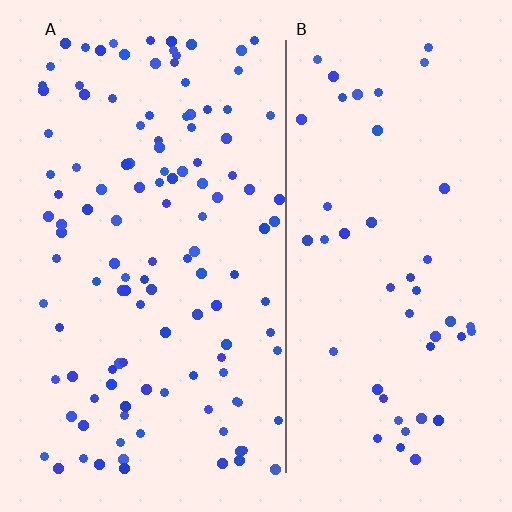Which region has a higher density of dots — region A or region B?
A (the left).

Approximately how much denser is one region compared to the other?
Approximately 2.5× — region A over region B.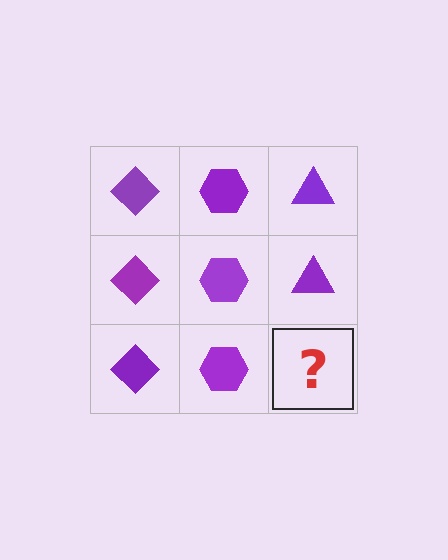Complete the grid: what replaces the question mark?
The question mark should be replaced with a purple triangle.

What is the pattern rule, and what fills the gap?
The rule is that each column has a consistent shape. The gap should be filled with a purple triangle.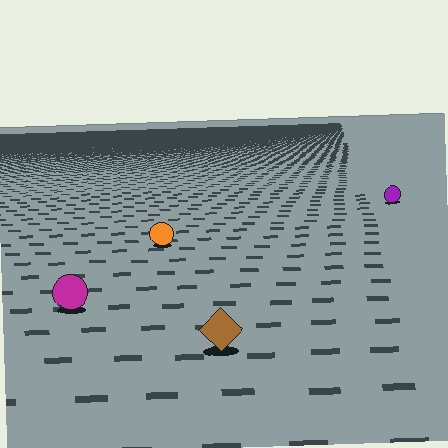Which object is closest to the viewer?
The brown diamond is closest. The texture marks near it are larger and more spread out.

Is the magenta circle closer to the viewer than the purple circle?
Yes. The magenta circle is closer — you can tell from the texture gradient: the ground texture is coarser near it.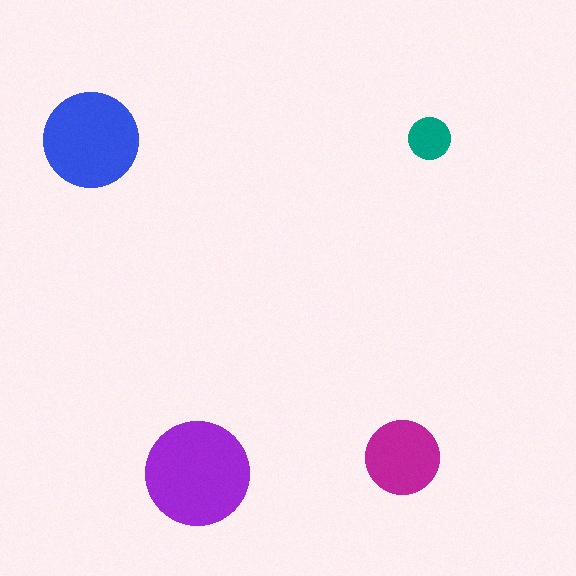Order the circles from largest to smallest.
the purple one, the blue one, the magenta one, the teal one.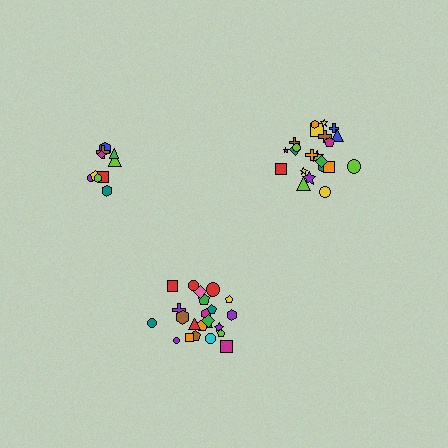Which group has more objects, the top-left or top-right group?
The top-right group.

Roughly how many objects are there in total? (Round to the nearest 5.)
Roughly 55 objects in total.